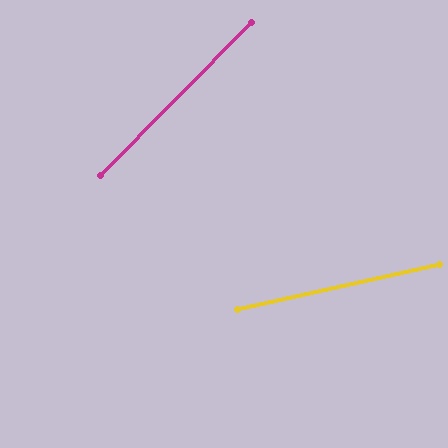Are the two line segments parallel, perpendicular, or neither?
Neither parallel nor perpendicular — they differ by about 33°.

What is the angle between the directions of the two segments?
Approximately 33 degrees.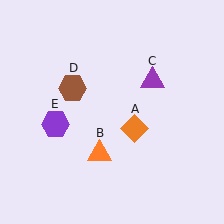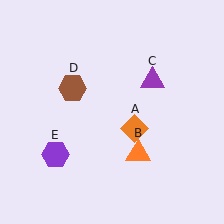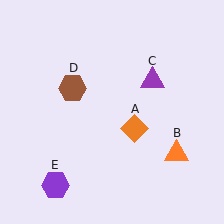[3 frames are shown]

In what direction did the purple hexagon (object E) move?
The purple hexagon (object E) moved down.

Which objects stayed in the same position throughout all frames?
Orange diamond (object A) and purple triangle (object C) and brown hexagon (object D) remained stationary.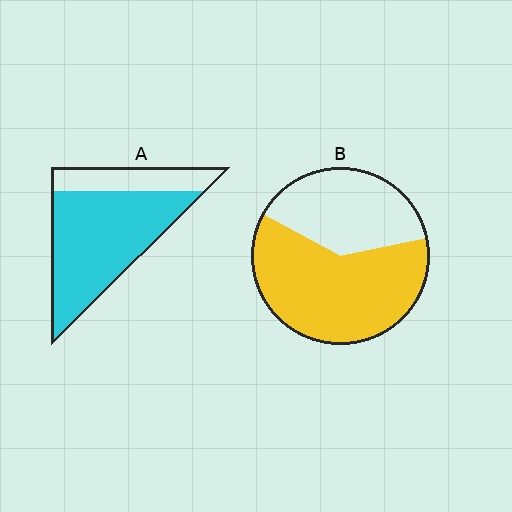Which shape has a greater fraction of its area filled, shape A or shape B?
Shape A.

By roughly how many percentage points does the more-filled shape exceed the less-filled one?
By roughly 15 percentage points (A over B).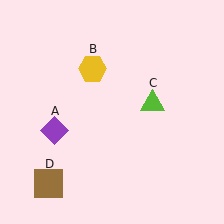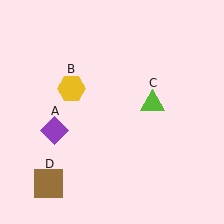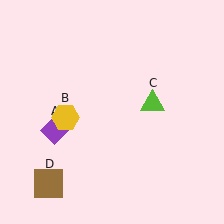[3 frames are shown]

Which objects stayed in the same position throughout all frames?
Purple diamond (object A) and lime triangle (object C) and brown square (object D) remained stationary.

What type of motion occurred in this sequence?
The yellow hexagon (object B) rotated counterclockwise around the center of the scene.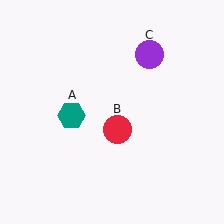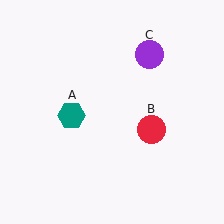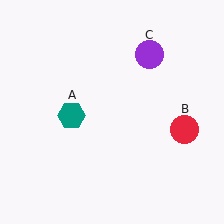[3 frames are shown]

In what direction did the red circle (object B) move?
The red circle (object B) moved right.